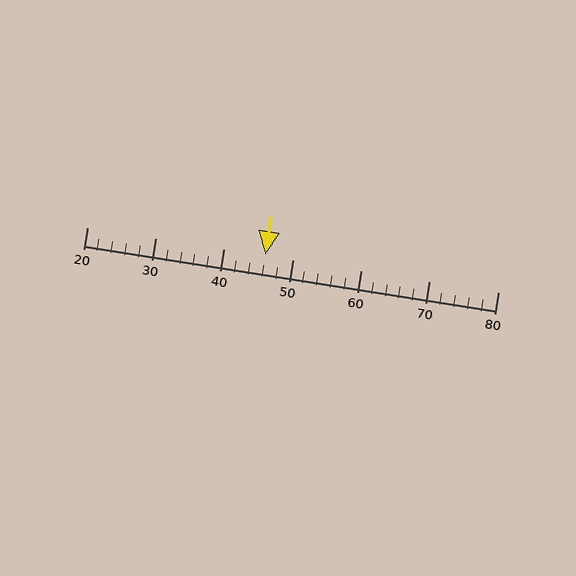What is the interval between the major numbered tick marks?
The major tick marks are spaced 10 units apart.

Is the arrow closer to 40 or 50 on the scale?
The arrow is closer to 50.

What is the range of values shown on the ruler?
The ruler shows values from 20 to 80.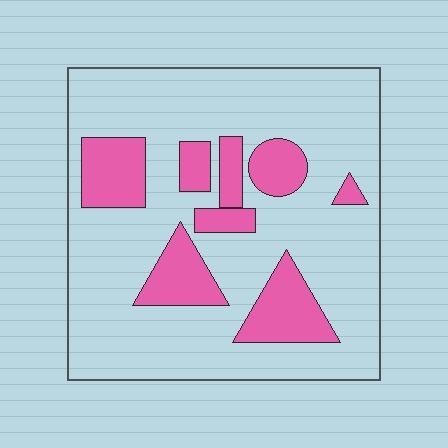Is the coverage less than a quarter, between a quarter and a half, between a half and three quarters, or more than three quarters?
Less than a quarter.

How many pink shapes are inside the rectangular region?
8.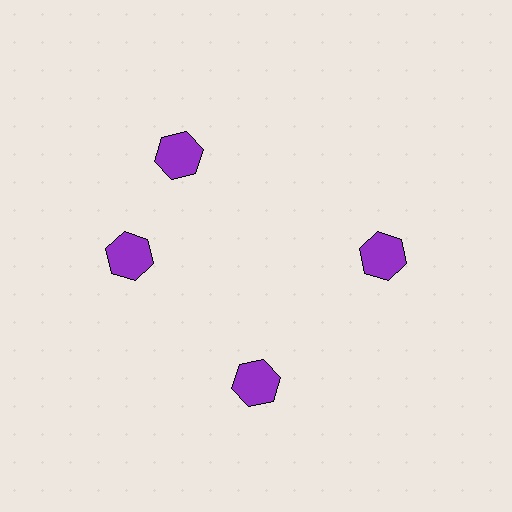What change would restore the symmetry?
The symmetry would be restored by rotating it back into even spacing with its neighbors so that all 4 hexagons sit at equal angles and equal distance from the center.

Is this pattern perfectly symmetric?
No. The 4 purple hexagons are arranged in a ring, but one element near the 12 o'clock position is rotated out of alignment along the ring, breaking the 4-fold rotational symmetry.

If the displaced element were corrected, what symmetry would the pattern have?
It would have 4-fold rotational symmetry — the pattern would map onto itself every 90 degrees.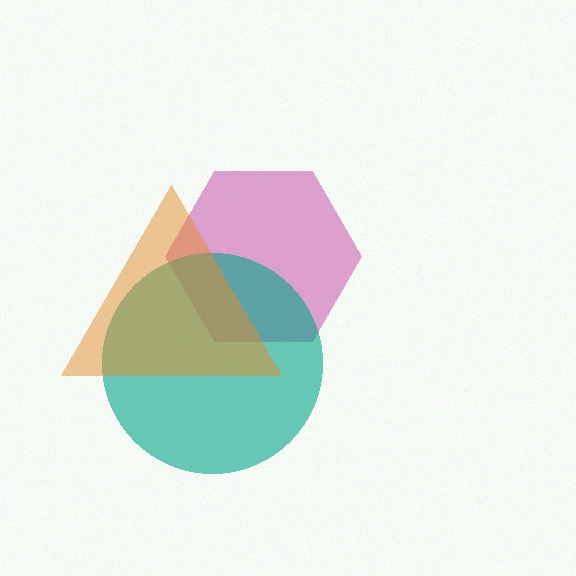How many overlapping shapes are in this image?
There are 3 overlapping shapes in the image.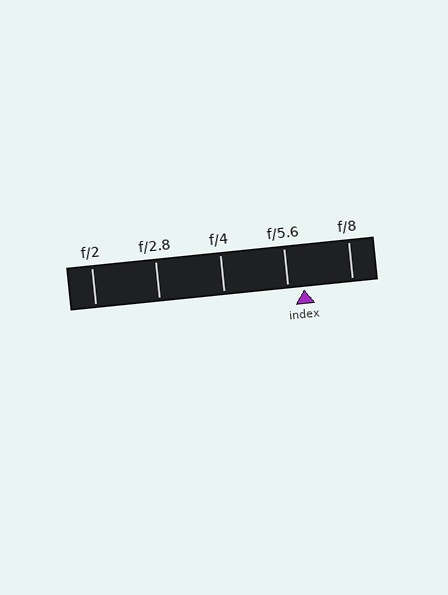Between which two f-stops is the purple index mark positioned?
The index mark is between f/5.6 and f/8.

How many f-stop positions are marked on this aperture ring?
There are 5 f-stop positions marked.